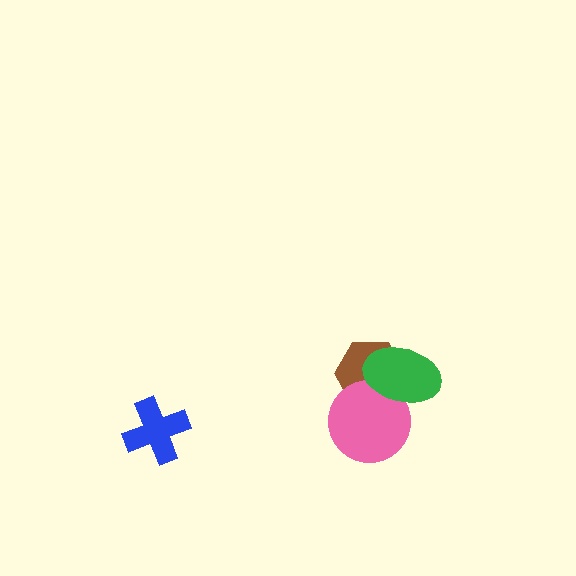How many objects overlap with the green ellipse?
2 objects overlap with the green ellipse.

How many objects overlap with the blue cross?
0 objects overlap with the blue cross.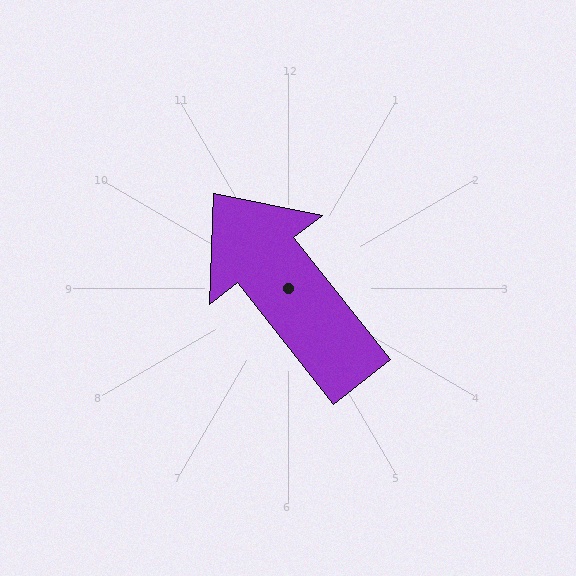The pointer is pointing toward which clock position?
Roughly 11 o'clock.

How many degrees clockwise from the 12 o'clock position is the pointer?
Approximately 322 degrees.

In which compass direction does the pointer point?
Northwest.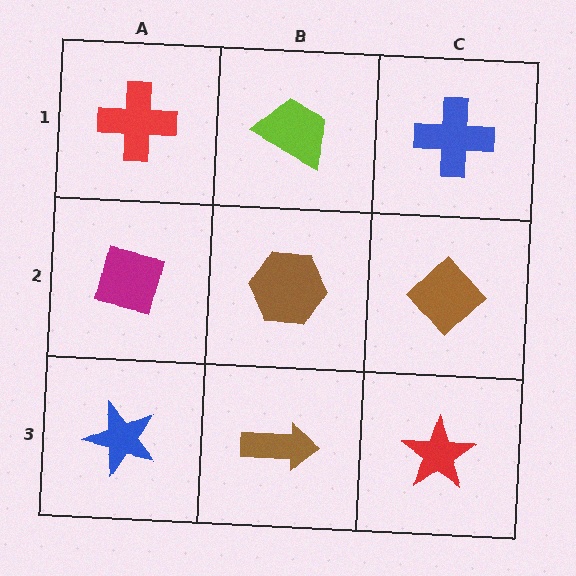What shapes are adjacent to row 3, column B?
A brown hexagon (row 2, column B), a blue star (row 3, column A), a red star (row 3, column C).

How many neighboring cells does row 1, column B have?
3.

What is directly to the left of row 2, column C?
A brown hexagon.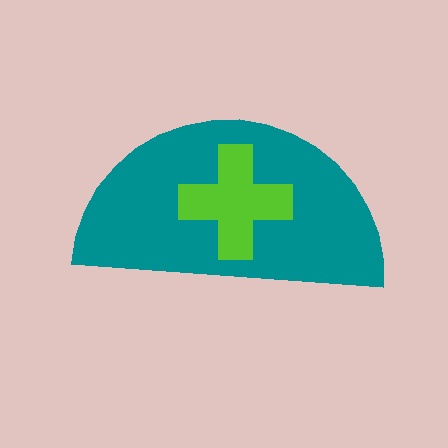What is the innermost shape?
The lime cross.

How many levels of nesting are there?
2.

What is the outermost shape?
The teal semicircle.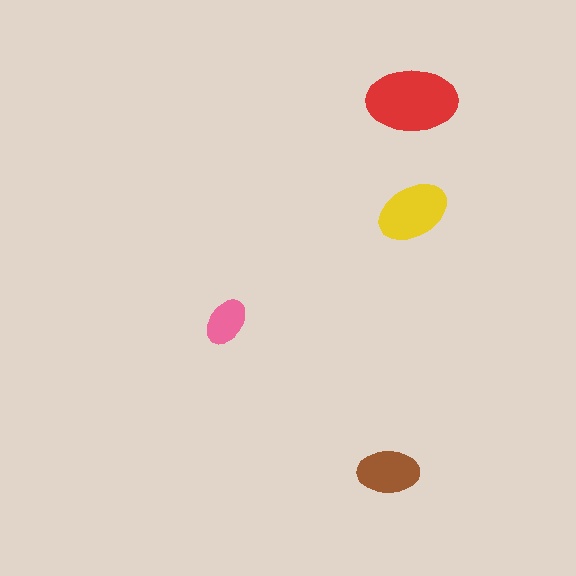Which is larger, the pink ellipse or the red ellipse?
The red one.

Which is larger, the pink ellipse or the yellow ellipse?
The yellow one.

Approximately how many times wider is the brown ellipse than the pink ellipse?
About 1.5 times wider.